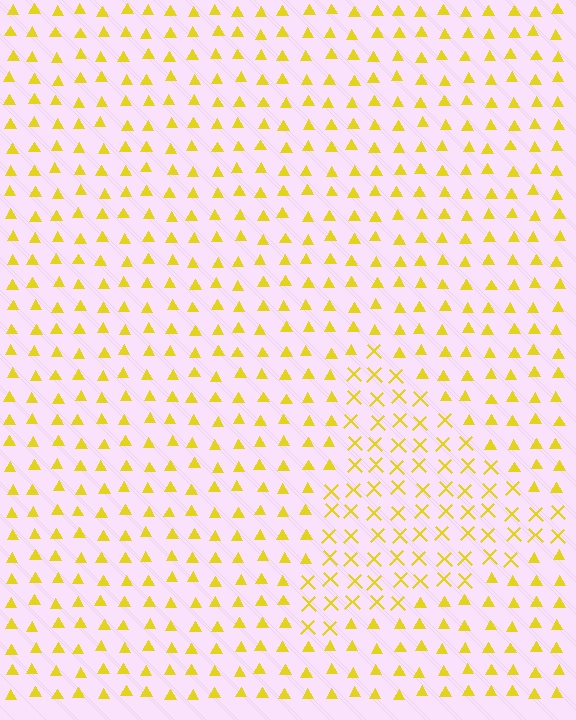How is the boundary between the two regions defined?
The boundary is defined by a change in element shape: X marks inside vs. triangles outside. All elements share the same color and spacing.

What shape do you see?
I see a triangle.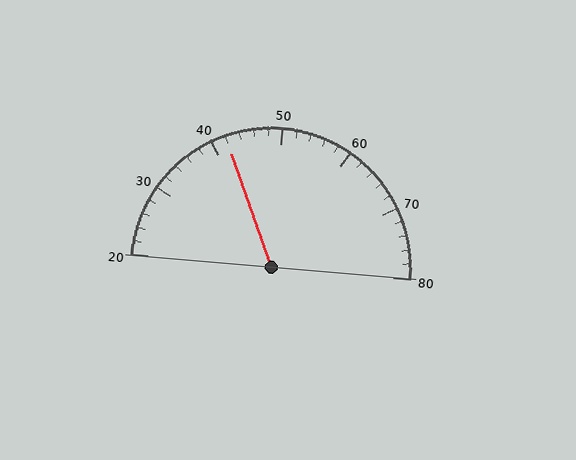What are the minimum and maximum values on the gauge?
The gauge ranges from 20 to 80.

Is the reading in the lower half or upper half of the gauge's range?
The reading is in the lower half of the range (20 to 80).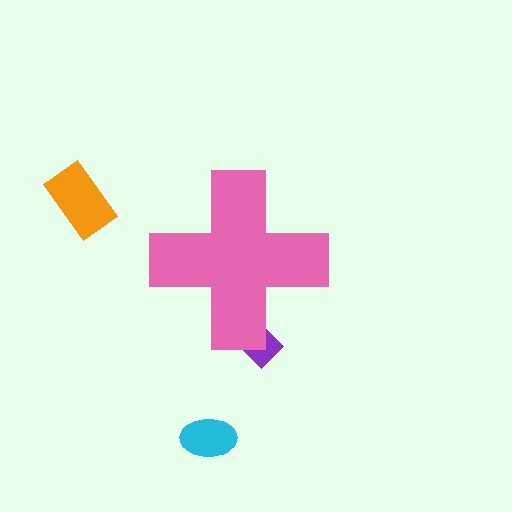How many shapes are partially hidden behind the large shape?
1 shape is partially hidden.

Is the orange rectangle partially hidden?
No, the orange rectangle is fully visible.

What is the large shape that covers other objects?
A pink cross.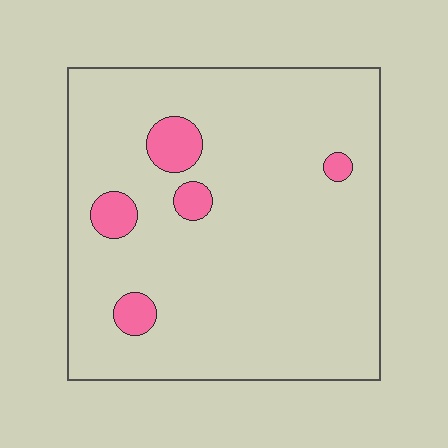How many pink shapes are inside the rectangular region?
5.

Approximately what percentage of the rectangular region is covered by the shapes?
Approximately 10%.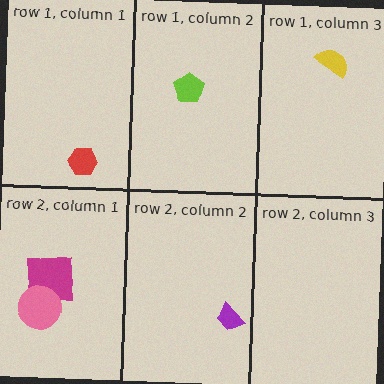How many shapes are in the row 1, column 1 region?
1.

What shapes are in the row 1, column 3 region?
The yellow semicircle.